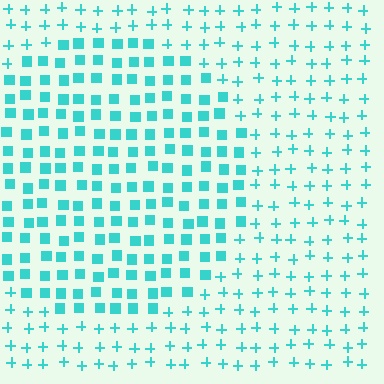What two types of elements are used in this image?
The image uses squares inside the circle region and plus signs outside it.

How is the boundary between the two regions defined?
The boundary is defined by a change in element shape: squares inside vs. plus signs outside. All elements share the same color and spacing.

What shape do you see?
I see a circle.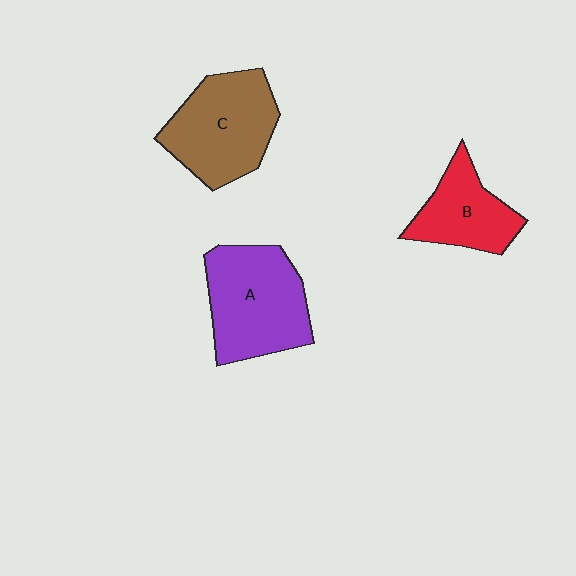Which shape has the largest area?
Shape A (purple).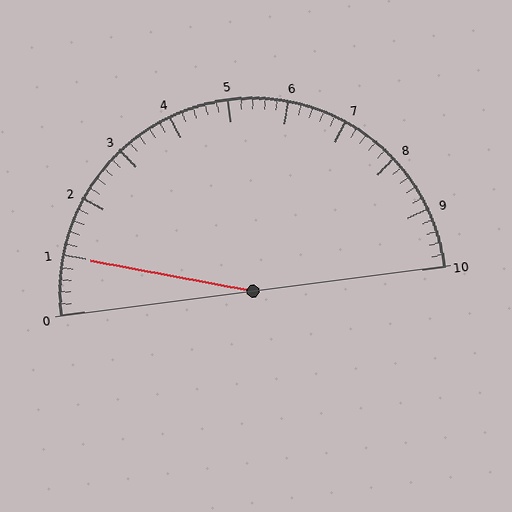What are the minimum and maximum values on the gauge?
The gauge ranges from 0 to 10.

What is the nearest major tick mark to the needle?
The nearest major tick mark is 1.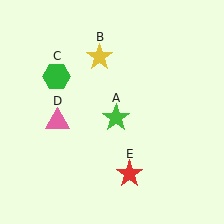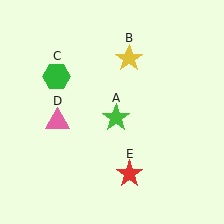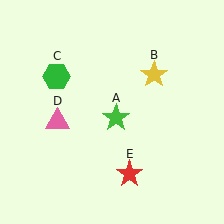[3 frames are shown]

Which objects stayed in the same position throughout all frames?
Green star (object A) and green hexagon (object C) and pink triangle (object D) and red star (object E) remained stationary.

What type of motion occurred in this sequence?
The yellow star (object B) rotated clockwise around the center of the scene.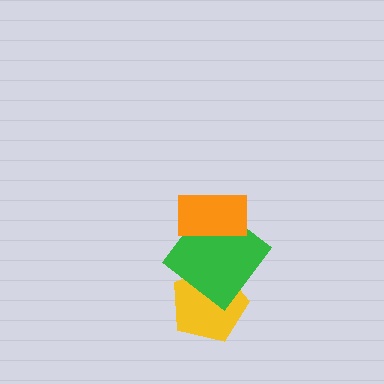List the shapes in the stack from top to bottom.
From top to bottom: the orange rectangle, the green diamond, the yellow pentagon.